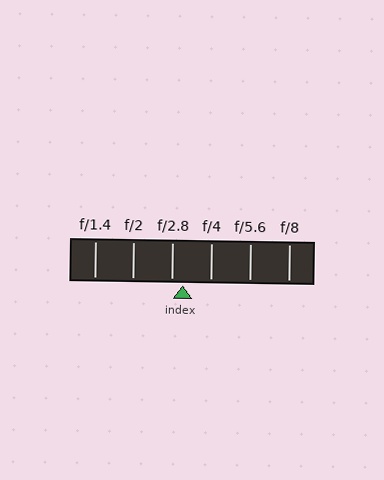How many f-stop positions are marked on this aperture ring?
There are 6 f-stop positions marked.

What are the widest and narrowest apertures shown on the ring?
The widest aperture shown is f/1.4 and the narrowest is f/8.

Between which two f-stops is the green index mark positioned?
The index mark is between f/2.8 and f/4.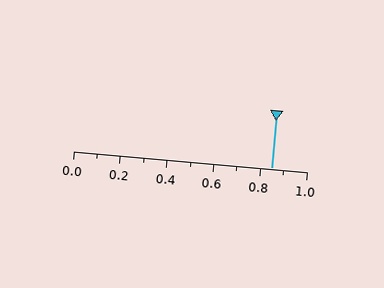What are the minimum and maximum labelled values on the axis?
The axis runs from 0.0 to 1.0.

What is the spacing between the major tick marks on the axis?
The major ticks are spaced 0.2 apart.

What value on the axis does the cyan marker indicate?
The marker indicates approximately 0.85.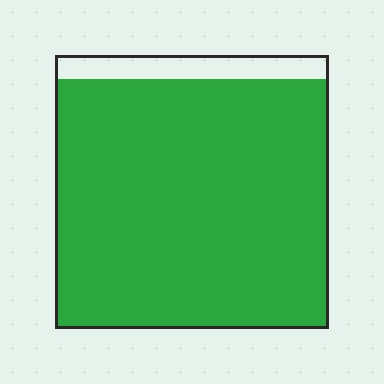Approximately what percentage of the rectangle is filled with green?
Approximately 90%.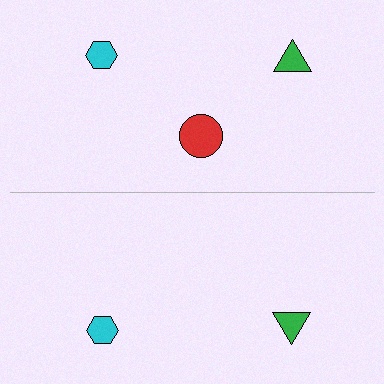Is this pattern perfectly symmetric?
No, the pattern is not perfectly symmetric. A red circle is missing from the bottom side.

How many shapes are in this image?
There are 5 shapes in this image.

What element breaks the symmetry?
A red circle is missing from the bottom side.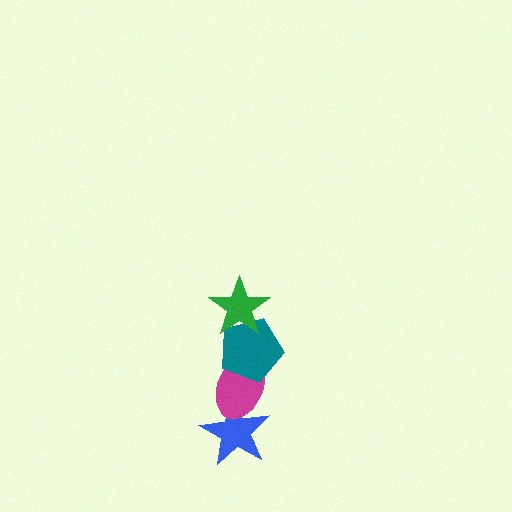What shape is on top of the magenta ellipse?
The teal pentagon is on top of the magenta ellipse.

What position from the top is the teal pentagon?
The teal pentagon is 2nd from the top.